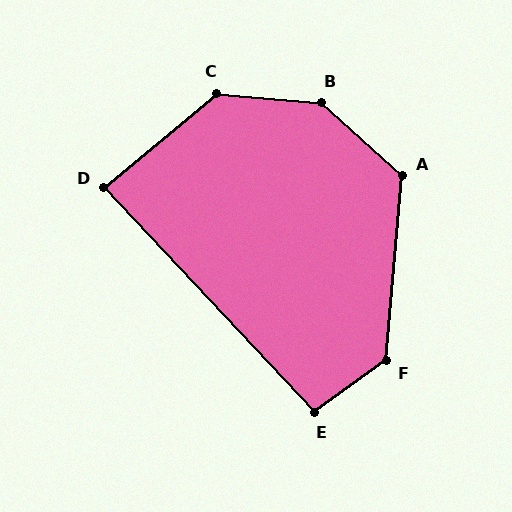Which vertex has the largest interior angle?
B, at approximately 143 degrees.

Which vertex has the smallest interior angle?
D, at approximately 87 degrees.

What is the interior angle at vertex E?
Approximately 97 degrees (obtuse).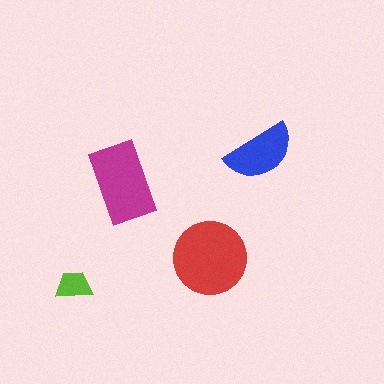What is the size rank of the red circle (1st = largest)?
1st.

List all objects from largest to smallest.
The red circle, the magenta rectangle, the blue semicircle, the lime trapezoid.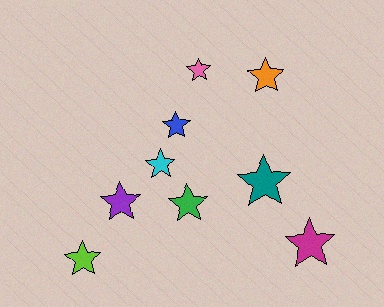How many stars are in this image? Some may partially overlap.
There are 9 stars.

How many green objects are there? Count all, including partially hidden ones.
There is 1 green object.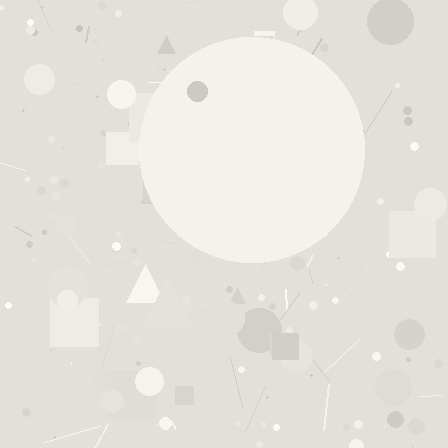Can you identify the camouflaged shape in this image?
The camouflaged shape is a circle.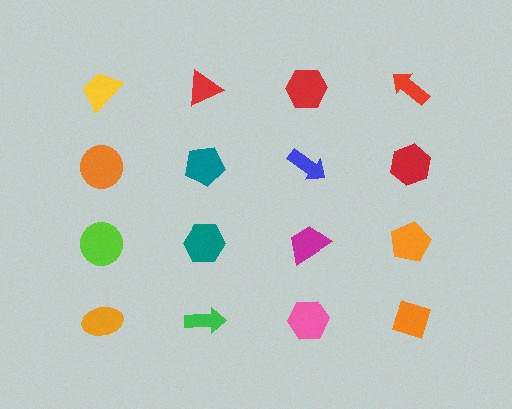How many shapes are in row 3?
4 shapes.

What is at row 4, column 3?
A pink hexagon.